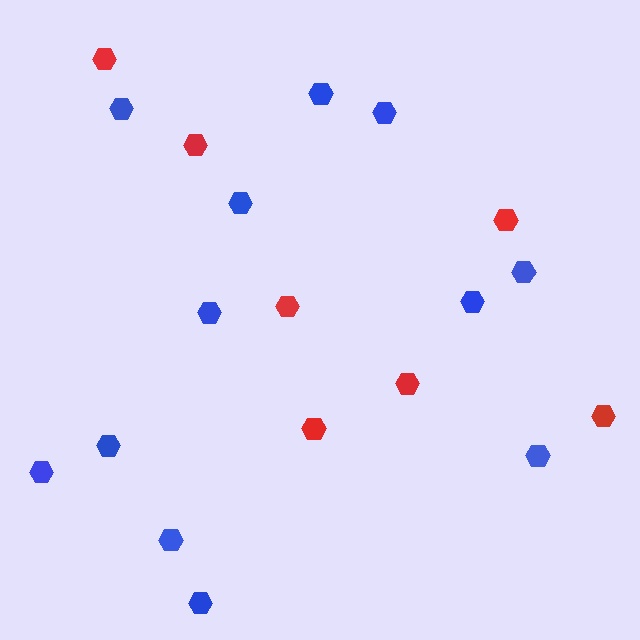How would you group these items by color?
There are 2 groups: one group of blue hexagons (12) and one group of red hexagons (7).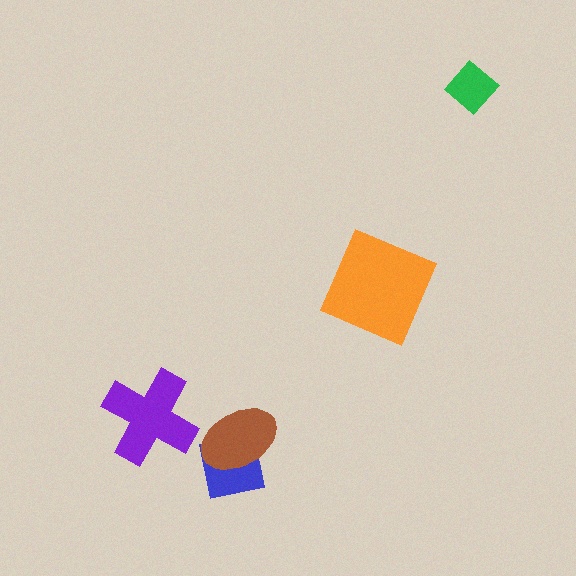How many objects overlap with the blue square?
1 object overlaps with the blue square.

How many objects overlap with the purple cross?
0 objects overlap with the purple cross.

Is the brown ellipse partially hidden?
No, no other shape covers it.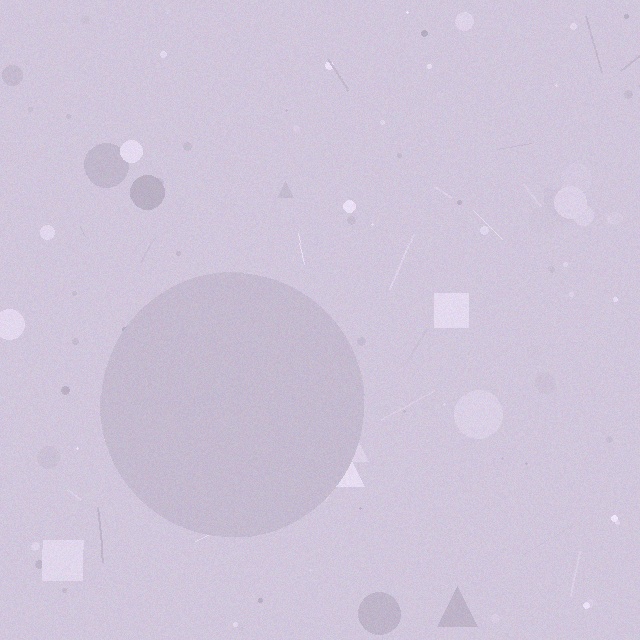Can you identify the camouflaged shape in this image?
The camouflaged shape is a circle.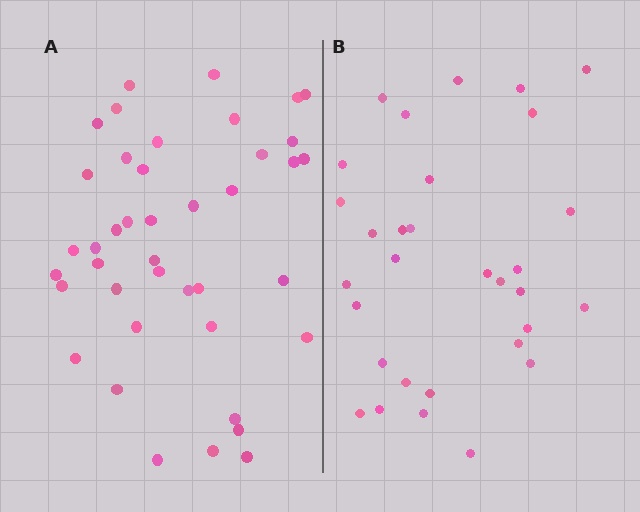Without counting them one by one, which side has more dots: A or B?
Region A (the left region) has more dots.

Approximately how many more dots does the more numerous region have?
Region A has roughly 10 or so more dots than region B.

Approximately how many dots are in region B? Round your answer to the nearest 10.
About 30 dots. (The exact count is 31, which rounds to 30.)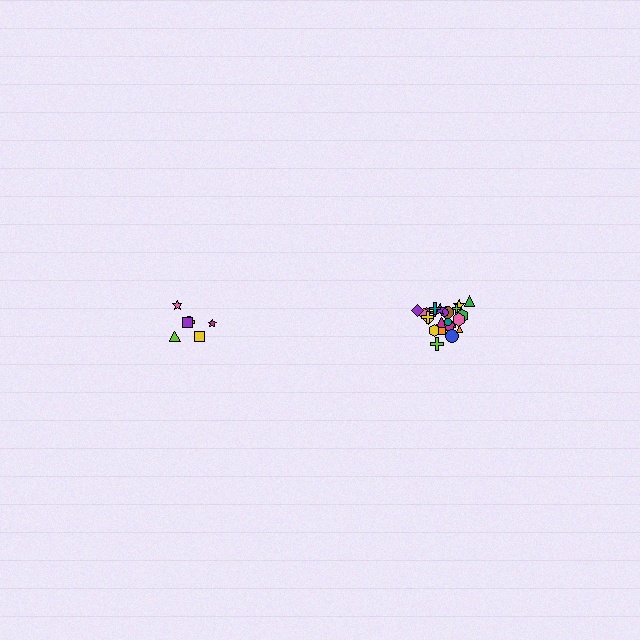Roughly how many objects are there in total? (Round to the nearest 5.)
Roughly 30 objects in total.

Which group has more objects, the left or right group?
The right group.